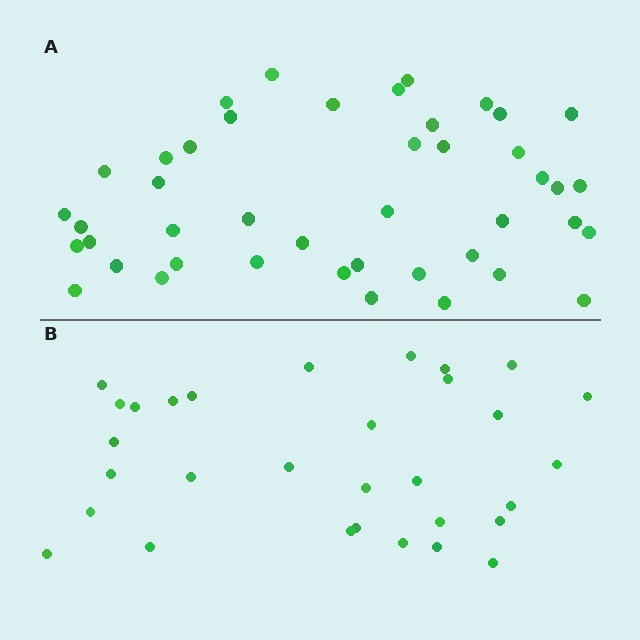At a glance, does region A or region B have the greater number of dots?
Region A (the top region) has more dots.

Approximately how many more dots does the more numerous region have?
Region A has approximately 15 more dots than region B.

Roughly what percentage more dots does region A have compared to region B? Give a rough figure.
About 40% more.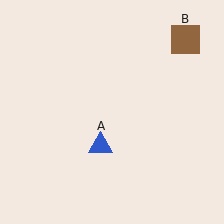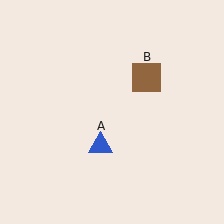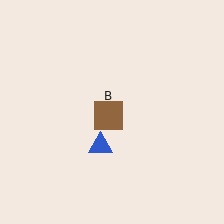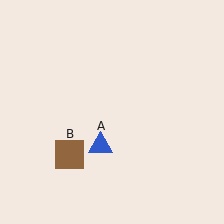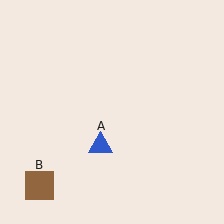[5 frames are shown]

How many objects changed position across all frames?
1 object changed position: brown square (object B).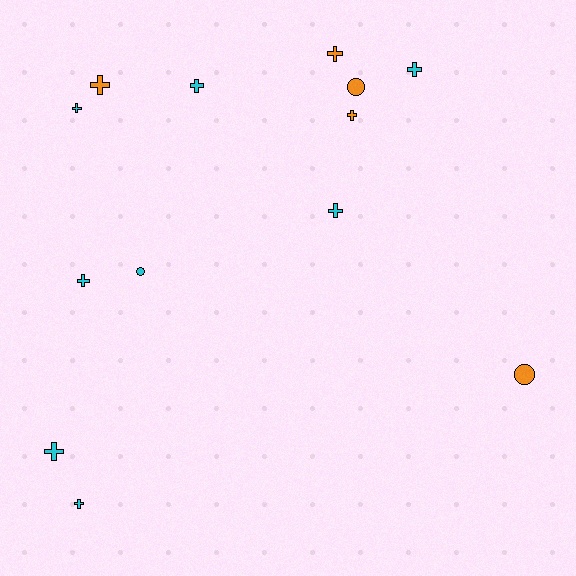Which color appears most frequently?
Cyan, with 8 objects.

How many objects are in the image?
There are 13 objects.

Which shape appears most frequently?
Cross, with 10 objects.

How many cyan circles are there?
There is 1 cyan circle.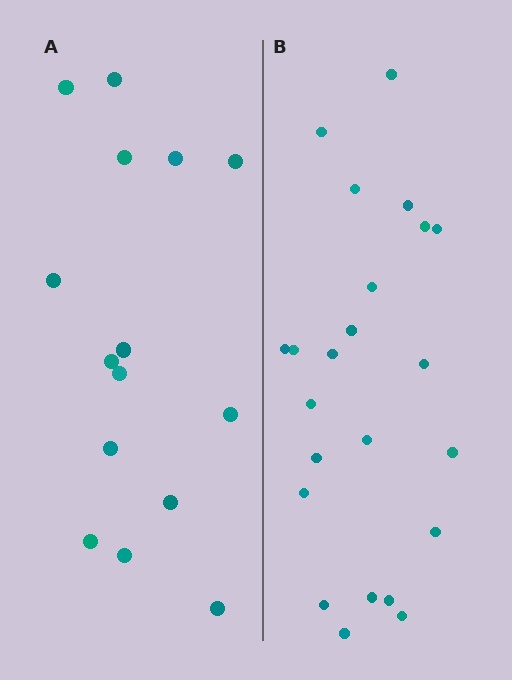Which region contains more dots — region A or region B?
Region B (the right region) has more dots.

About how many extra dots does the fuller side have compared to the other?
Region B has roughly 8 or so more dots than region A.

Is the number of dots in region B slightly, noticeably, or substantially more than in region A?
Region B has substantially more. The ratio is roughly 1.5 to 1.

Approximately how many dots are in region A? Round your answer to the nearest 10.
About 20 dots. (The exact count is 15, which rounds to 20.)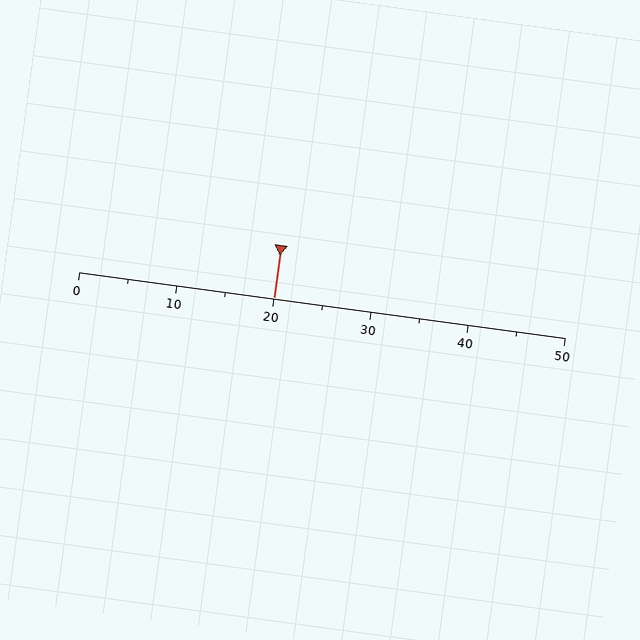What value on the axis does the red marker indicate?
The marker indicates approximately 20.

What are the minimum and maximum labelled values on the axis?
The axis runs from 0 to 50.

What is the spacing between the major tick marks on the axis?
The major ticks are spaced 10 apart.